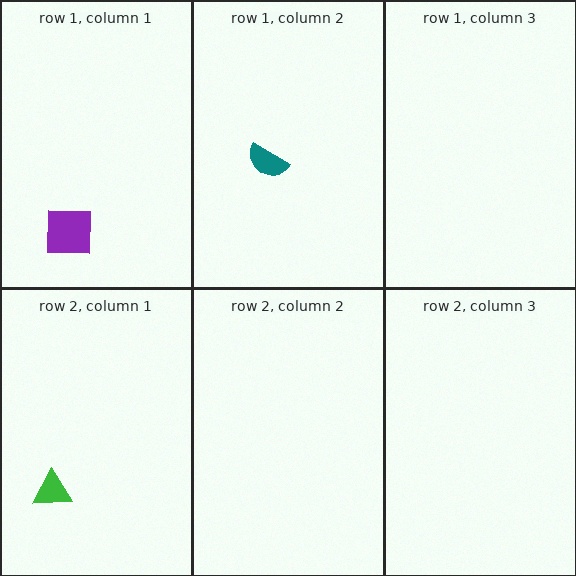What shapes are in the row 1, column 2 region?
The teal semicircle.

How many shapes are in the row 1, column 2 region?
1.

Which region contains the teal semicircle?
The row 1, column 2 region.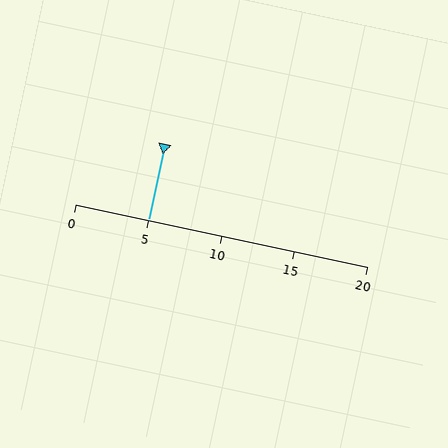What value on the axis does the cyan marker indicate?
The marker indicates approximately 5.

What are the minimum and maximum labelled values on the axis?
The axis runs from 0 to 20.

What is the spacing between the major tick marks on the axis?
The major ticks are spaced 5 apart.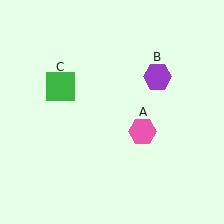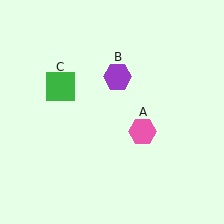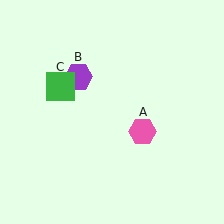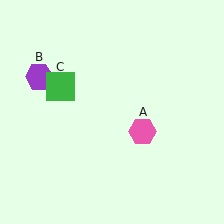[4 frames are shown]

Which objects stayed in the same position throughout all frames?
Pink hexagon (object A) and green square (object C) remained stationary.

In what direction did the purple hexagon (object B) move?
The purple hexagon (object B) moved left.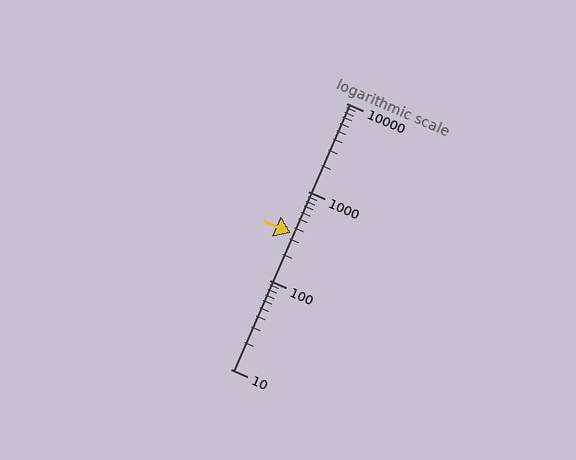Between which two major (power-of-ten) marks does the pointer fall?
The pointer is between 100 and 1000.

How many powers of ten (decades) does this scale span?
The scale spans 3 decades, from 10 to 10000.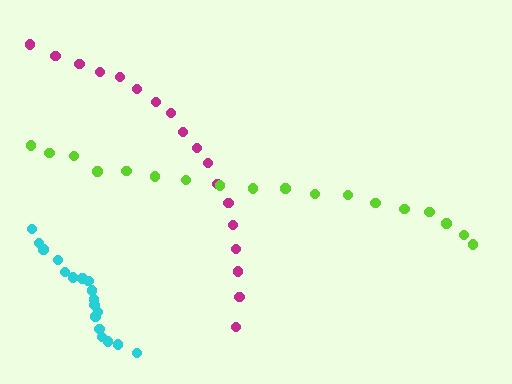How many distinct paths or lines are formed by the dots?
There are 3 distinct paths.